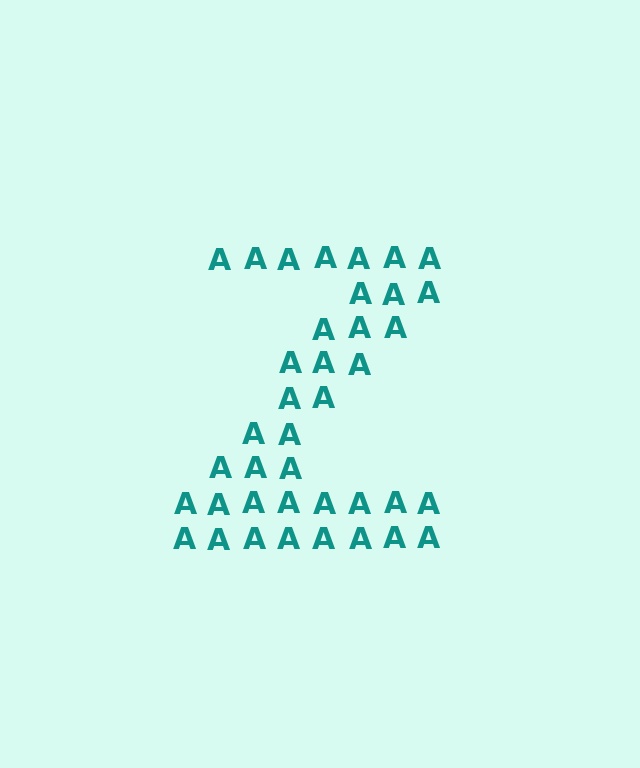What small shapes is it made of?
It is made of small letter A's.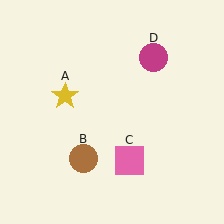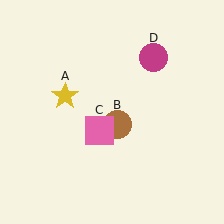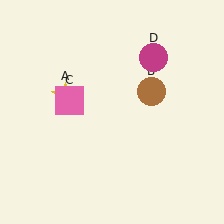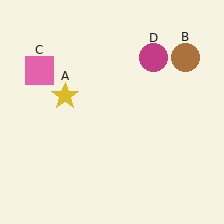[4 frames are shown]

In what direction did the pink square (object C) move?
The pink square (object C) moved up and to the left.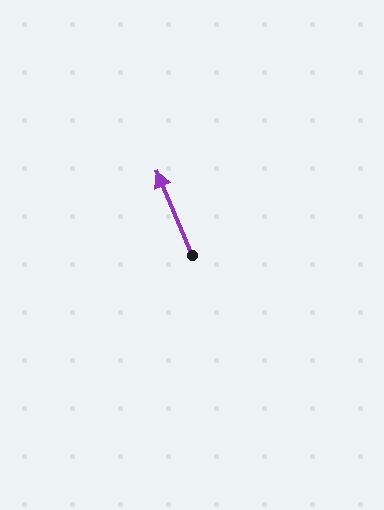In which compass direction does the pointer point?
Northwest.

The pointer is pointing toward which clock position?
Roughly 11 o'clock.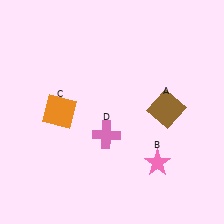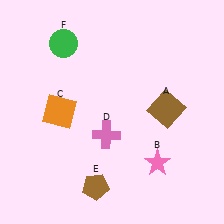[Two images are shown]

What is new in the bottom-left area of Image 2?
A brown pentagon (E) was added in the bottom-left area of Image 2.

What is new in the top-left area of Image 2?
A green circle (F) was added in the top-left area of Image 2.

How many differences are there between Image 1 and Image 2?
There are 2 differences between the two images.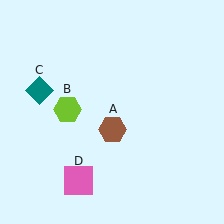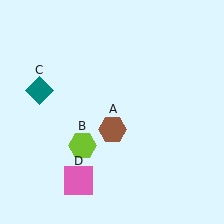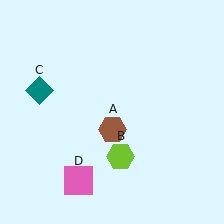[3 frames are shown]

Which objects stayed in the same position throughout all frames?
Brown hexagon (object A) and teal diamond (object C) and pink square (object D) remained stationary.